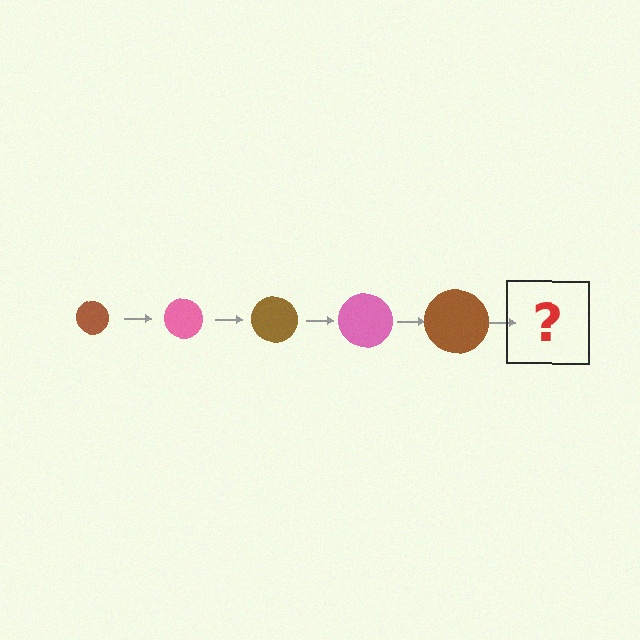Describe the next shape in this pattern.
It should be a pink circle, larger than the previous one.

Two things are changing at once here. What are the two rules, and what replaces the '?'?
The two rules are that the circle grows larger each step and the color cycles through brown and pink. The '?' should be a pink circle, larger than the previous one.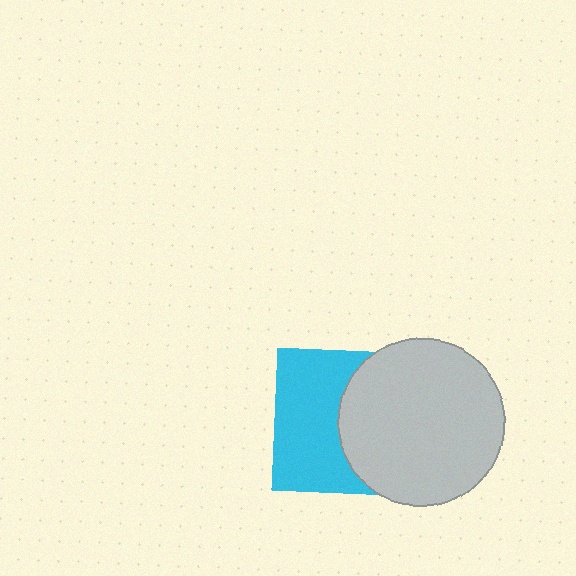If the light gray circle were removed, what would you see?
You would see the complete cyan square.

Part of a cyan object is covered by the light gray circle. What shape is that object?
It is a square.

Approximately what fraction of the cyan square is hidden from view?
Roughly 48% of the cyan square is hidden behind the light gray circle.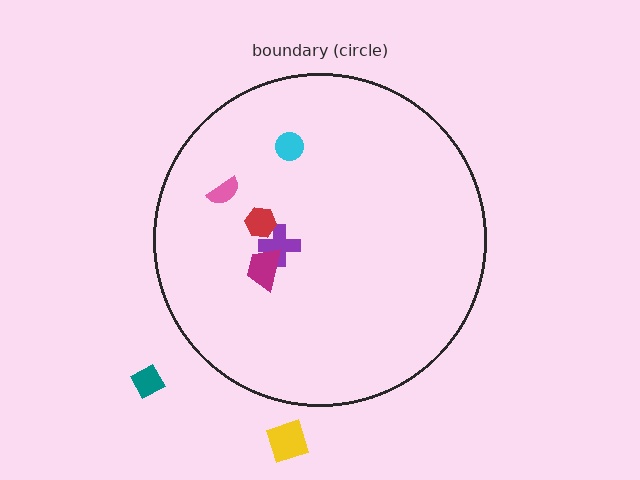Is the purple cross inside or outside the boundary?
Inside.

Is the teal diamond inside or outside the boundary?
Outside.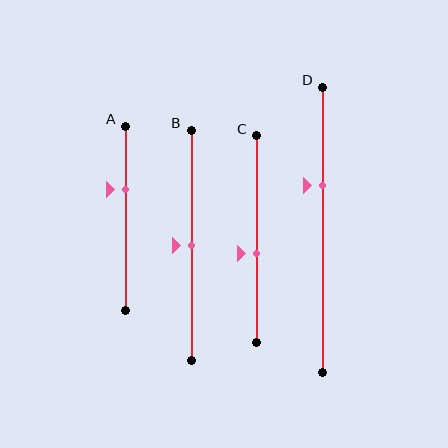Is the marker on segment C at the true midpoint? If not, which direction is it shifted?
No, the marker on segment C is shifted downward by about 7% of the segment length.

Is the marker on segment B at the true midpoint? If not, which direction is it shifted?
Yes, the marker on segment B is at the true midpoint.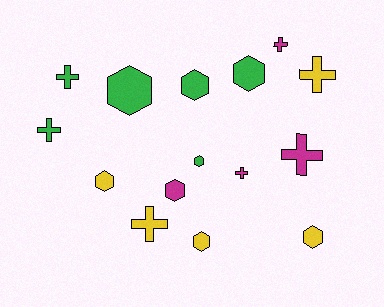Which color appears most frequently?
Green, with 6 objects.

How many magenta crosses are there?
There are 3 magenta crosses.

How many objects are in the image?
There are 15 objects.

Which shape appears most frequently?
Hexagon, with 8 objects.